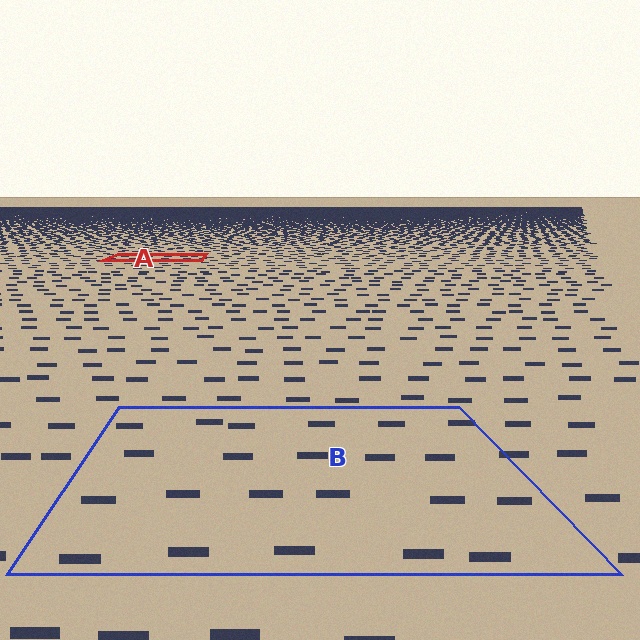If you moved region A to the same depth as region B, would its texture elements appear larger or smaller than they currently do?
They would appear larger. At a closer depth, the same texture elements are projected at a bigger on-screen size.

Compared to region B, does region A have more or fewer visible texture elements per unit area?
Region A has more texture elements per unit area — they are packed more densely because it is farther away.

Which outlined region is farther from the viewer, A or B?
Region A is farther from the viewer — the texture elements inside it appear smaller and more densely packed.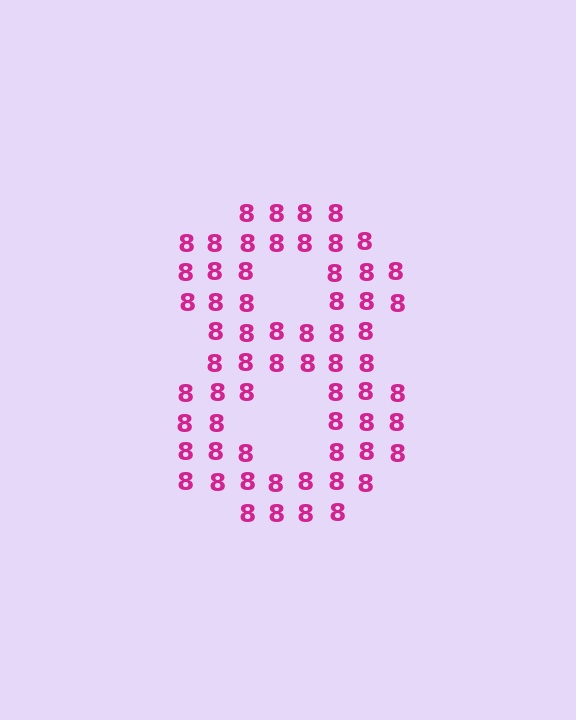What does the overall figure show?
The overall figure shows the digit 8.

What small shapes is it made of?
It is made of small digit 8's.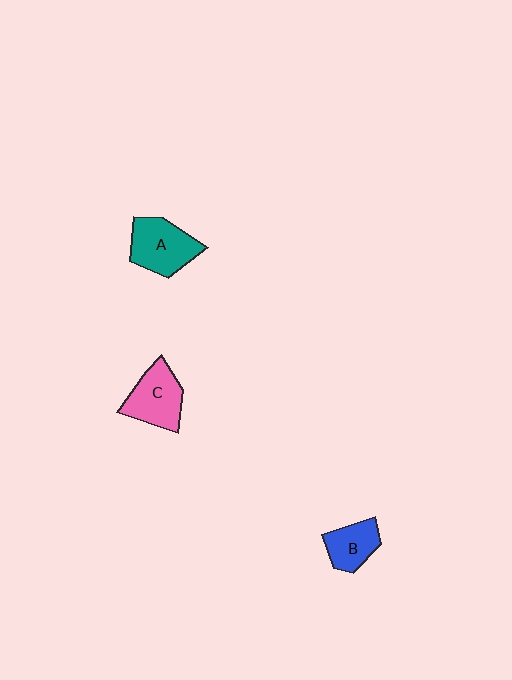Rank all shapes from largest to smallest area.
From largest to smallest: A (teal), C (pink), B (blue).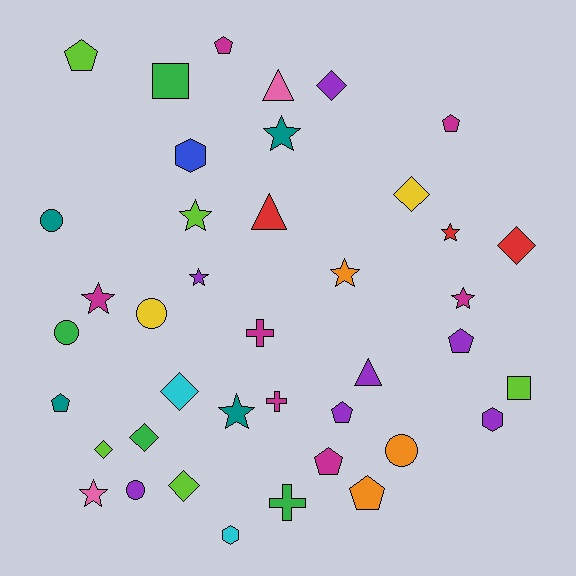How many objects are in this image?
There are 40 objects.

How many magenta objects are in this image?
There are 7 magenta objects.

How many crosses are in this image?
There are 3 crosses.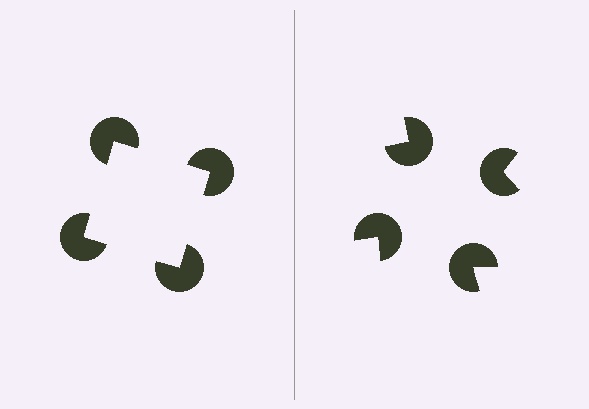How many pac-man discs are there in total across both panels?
8 — 4 on each side.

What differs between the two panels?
The pac-man discs are positioned identically on both sides; only the wedge orientations differ. On the left they align to a square; on the right they are misaligned.